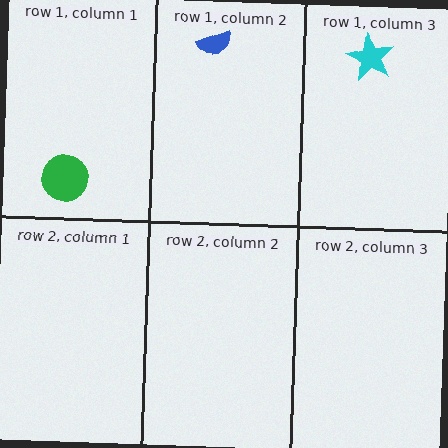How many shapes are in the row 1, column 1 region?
1.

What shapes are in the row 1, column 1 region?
The green circle.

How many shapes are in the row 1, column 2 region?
1.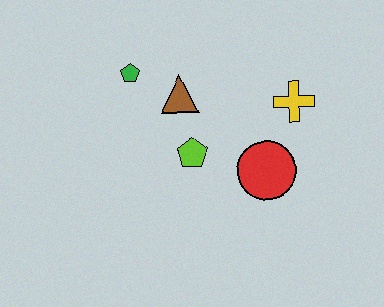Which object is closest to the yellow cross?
The red circle is closest to the yellow cross.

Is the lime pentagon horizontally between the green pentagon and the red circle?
Yes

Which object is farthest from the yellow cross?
The green pentagon is farthest from the yellow cross.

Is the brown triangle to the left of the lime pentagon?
Yes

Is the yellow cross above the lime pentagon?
Yes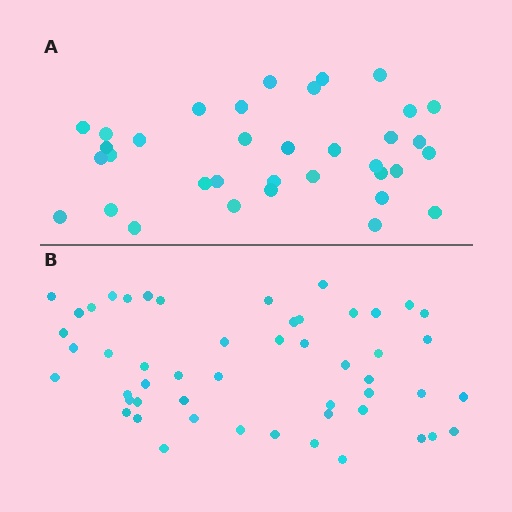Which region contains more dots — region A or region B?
Region B (the bottom region) has more dots.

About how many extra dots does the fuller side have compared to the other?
Region B has approximately 15 more dots than region A.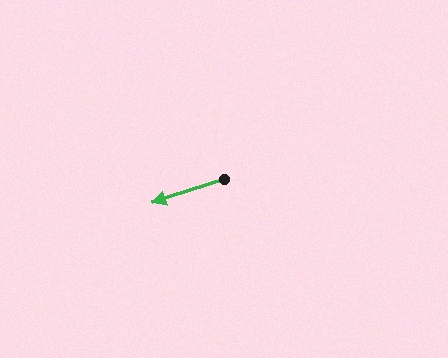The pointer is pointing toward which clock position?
Roughly 8 o'clock.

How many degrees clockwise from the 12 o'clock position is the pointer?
Approximately 252 degrees.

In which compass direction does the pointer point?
West.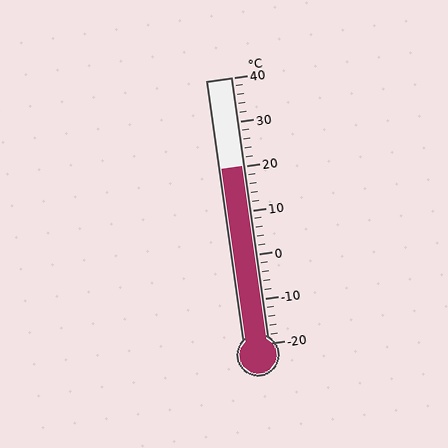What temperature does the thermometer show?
The thermometer shows approximately 20°C.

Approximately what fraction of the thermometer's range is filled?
The thermometer is filled to approximately 65% of its range.